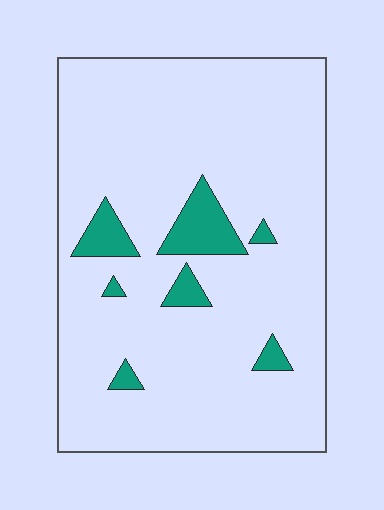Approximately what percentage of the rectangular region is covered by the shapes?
Approximately 10%.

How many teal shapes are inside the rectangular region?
7.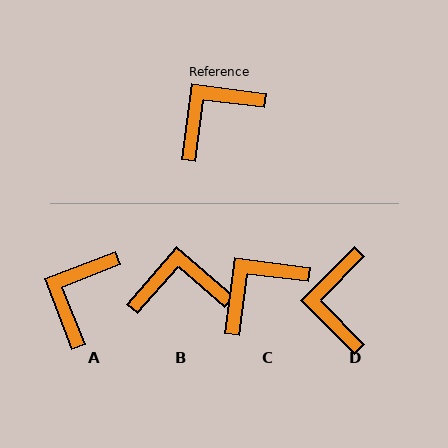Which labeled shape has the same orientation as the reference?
C.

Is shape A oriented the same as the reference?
No, it is off by about 28 degrees.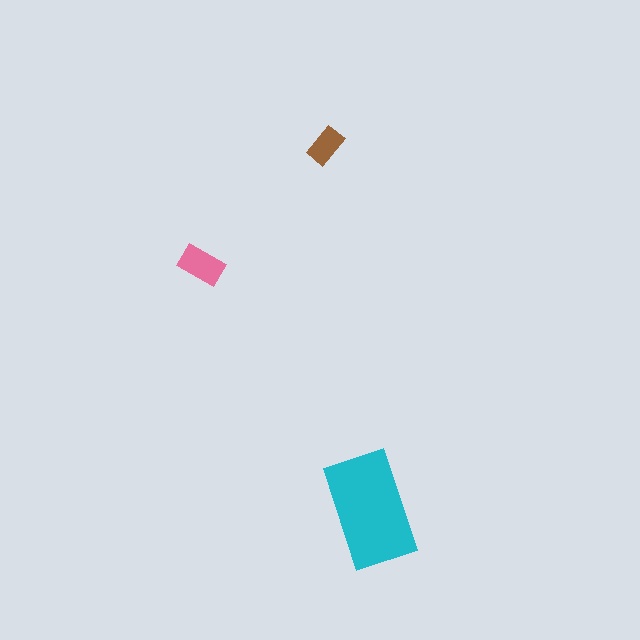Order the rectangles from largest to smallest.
the cyan one, the pink one, the brown one.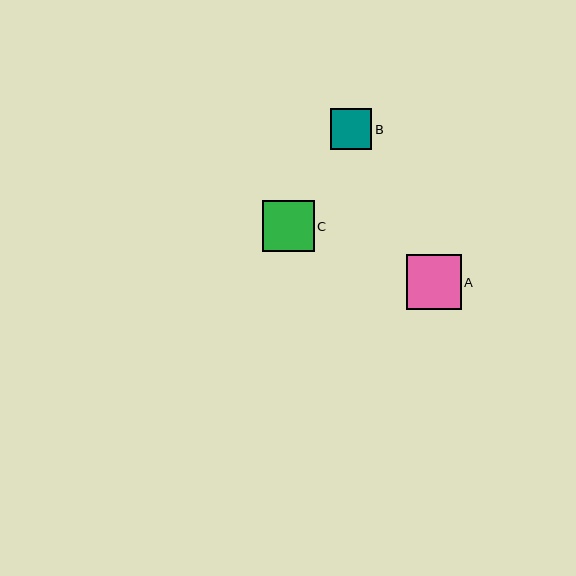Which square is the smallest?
Square B is the smallest with a size of approximately 42 pixels.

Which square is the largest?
Square A is the largest with a size of approximately 54 pixels.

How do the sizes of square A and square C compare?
Square A and square C are approximately the same size.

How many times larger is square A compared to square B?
Square A is approximately 1.3 times the size of square B.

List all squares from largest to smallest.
From largest to smallest: A, C, B.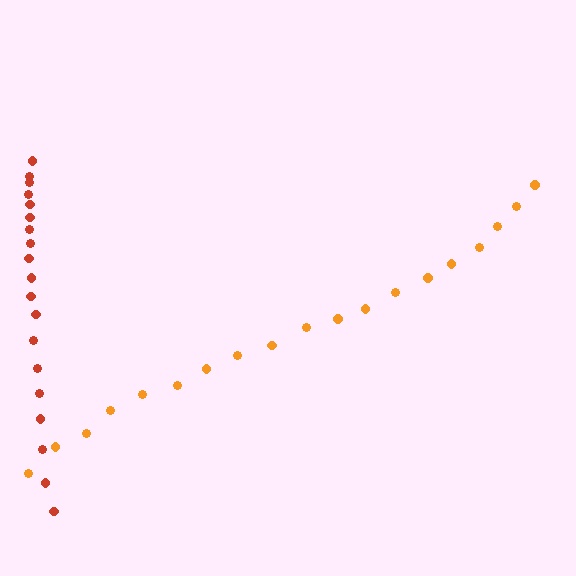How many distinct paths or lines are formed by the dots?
There are 2 distinct paths.